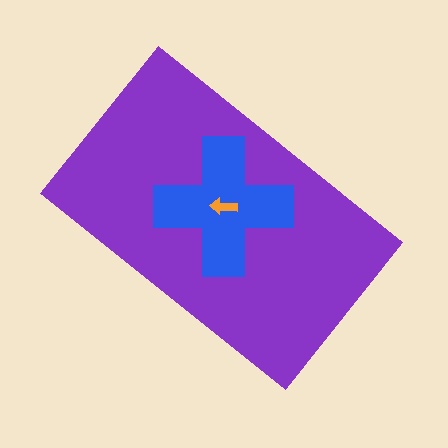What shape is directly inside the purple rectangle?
The blue cross.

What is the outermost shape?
The purple rectangle.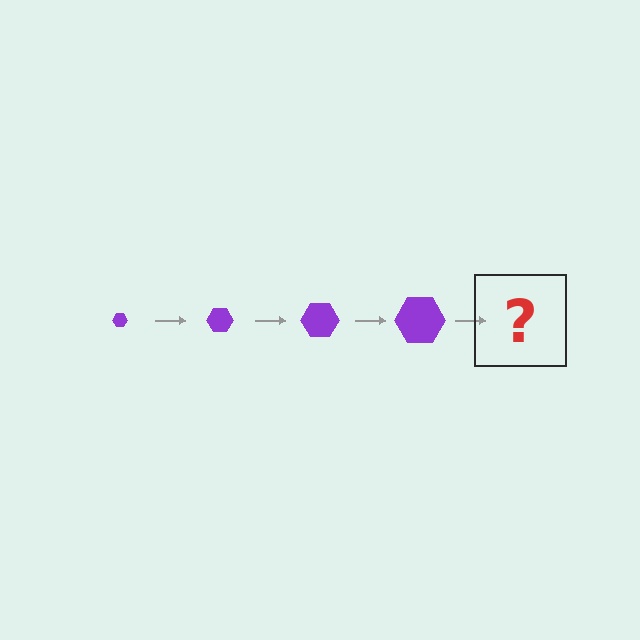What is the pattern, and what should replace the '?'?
The pattern is that the hexagon gets progressively larger each step. The '?' should be a purple hexagon, larger than the previous one.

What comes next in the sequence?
The next element should be a purple hexagon, larger than the previous one.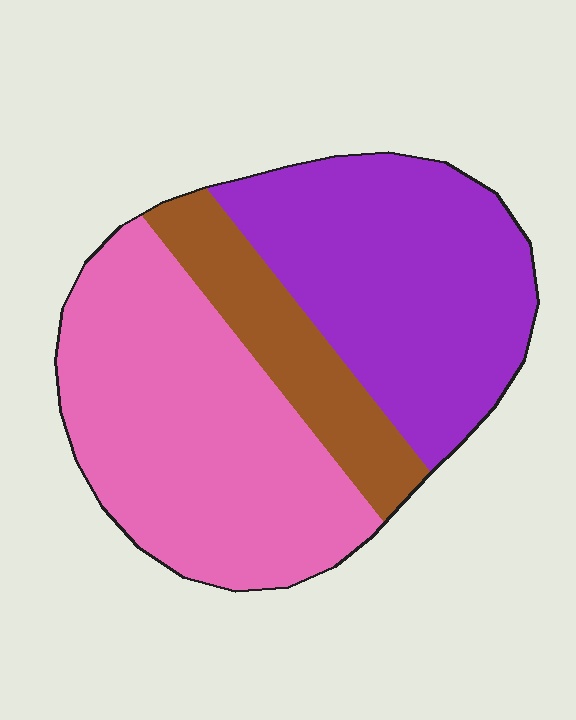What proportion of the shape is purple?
Purple takes up about two fifths (2/5) of the shape.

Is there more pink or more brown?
Pink.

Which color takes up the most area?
Pink, at roughly 45%.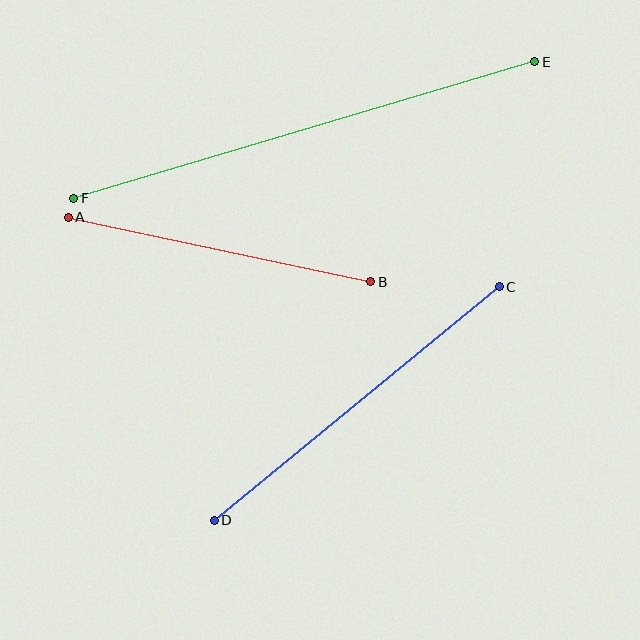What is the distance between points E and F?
The distance is approximately 481 pixels.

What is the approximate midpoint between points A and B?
The midpoint is at approximately (220, 249) pixels.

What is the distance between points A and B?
The distance is approximately 309 pixels.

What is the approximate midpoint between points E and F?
The midpoint is at approximately (304, 130) pixels.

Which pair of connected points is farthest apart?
Points E and F are farthest apart.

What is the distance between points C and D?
The distance is approximately 368 pixels.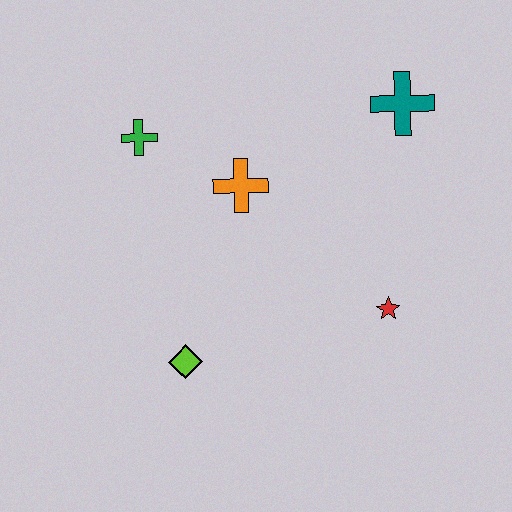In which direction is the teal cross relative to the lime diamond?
The teal cross is above the lime diamond.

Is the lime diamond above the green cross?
No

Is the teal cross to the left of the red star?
No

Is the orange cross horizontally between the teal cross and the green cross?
Yes